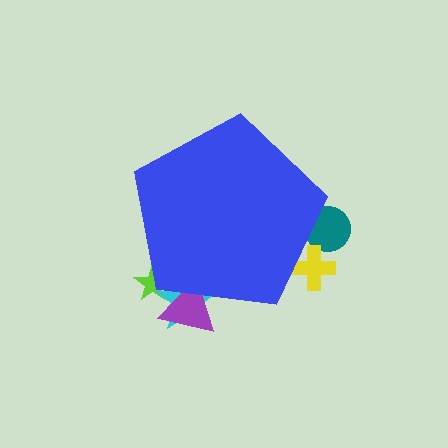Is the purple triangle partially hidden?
Yes, the purple triangle is partially hidden behind the blue pentagon.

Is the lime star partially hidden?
Yes, the lime star is partially hidden behind the blue pentagon.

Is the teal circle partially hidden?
Yes, the teal circle is partially hidden behind the blue pentagon.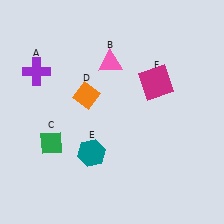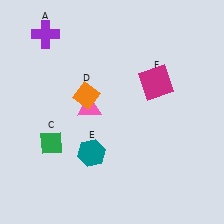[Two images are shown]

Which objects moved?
The objects that moved are: the purple cross (A), the pink triangle (B).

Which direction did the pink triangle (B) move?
The pink triangle (B) moved down.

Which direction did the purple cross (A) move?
The purple cross (A) moved up.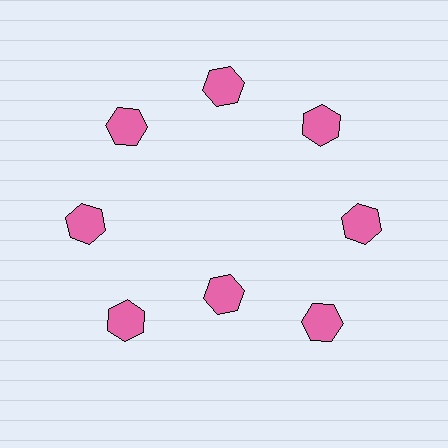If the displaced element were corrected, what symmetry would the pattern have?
It would have 8-fold rotational symmetry — the pattern would map onto itself every 45 degrees.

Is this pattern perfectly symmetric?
No. The 8 pink hexagons are arranged in a ring, but one element near the 6 o'clock position is pulled inward toward the center, breaking the 8-fold rotational symmetry.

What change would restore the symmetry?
The symmetry would be restored by moving it outward, back onto the ring so that all 8 hexagons sit at equal angles and equal distance from the center.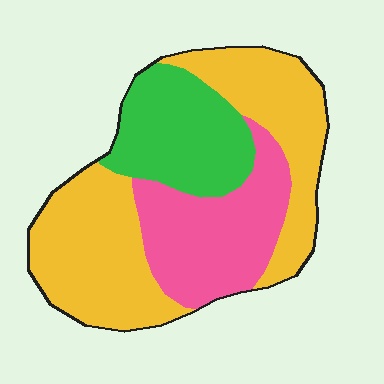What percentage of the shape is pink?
Pink takes up about one quarter (1/4) of the shape.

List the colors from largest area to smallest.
From largest to smallest: yellow, pink, green.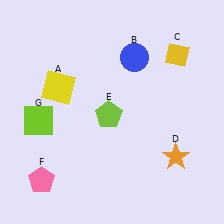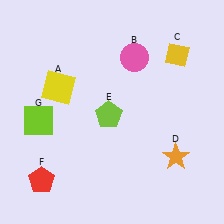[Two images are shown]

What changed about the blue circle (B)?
In Image 1, B is blue. In Image 2, it changed to pink.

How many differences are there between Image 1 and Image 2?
There are 2 differences between the two images.